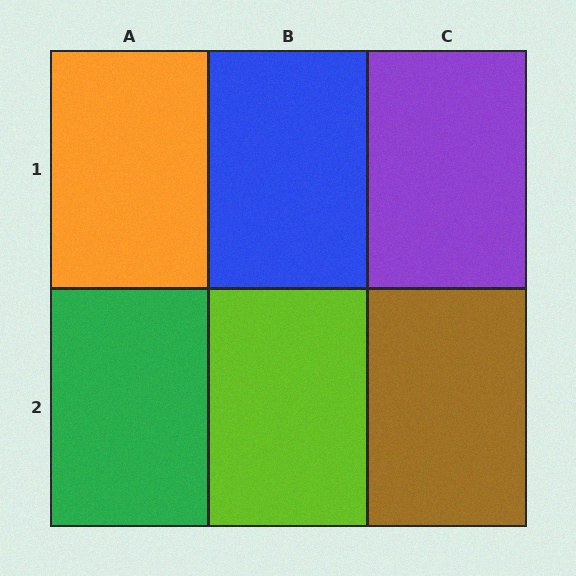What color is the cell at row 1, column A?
Orange.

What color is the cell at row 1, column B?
Blue.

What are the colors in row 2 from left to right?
Green, lime, brown.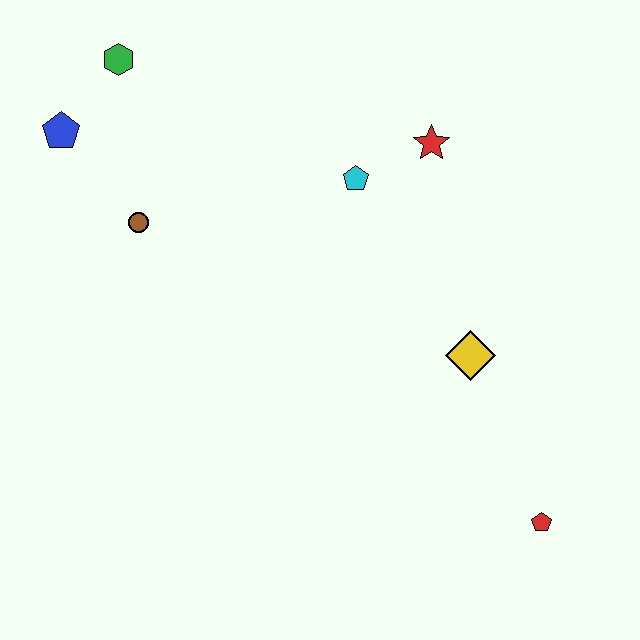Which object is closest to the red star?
The cyan pentagon is closest to the red star.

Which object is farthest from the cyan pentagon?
The red pentagon is farthest from the cyan pentagon.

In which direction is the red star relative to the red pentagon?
The red star is above the red pentagon.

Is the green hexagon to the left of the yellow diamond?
Yes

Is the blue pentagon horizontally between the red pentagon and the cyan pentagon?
No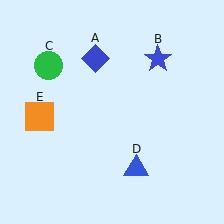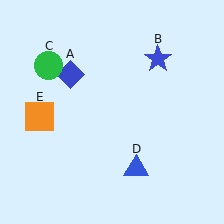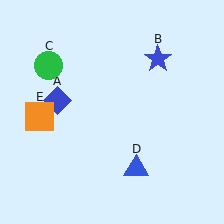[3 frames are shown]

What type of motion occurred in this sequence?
The blue diamond (object A) rotated counterclockwise around the center of the scene.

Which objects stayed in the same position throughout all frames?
Blue star (object B) and green circle (object C) and blue triangle (object D) and orange square (object E) remained stationary.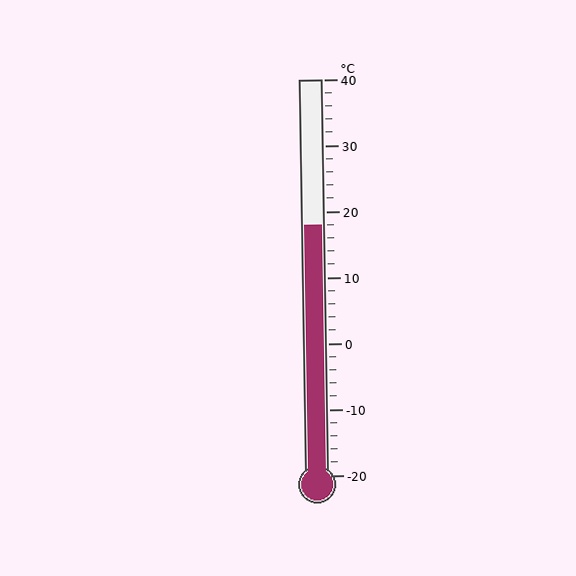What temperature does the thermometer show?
The thermometer shows approximately 18°C.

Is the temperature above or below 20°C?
The temperature is below 20°C.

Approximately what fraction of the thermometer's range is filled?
The thermometer is filled to approximately 65% of its range.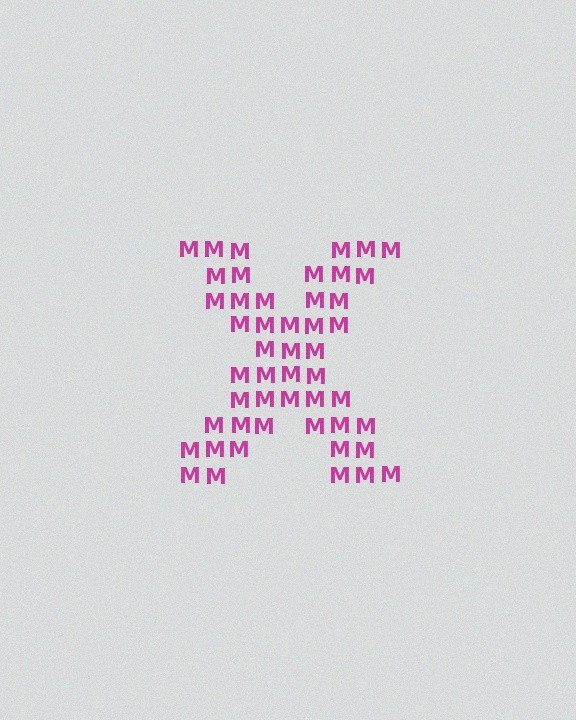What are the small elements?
The small elements are letter M's.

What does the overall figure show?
The overall figure shows the letter X.